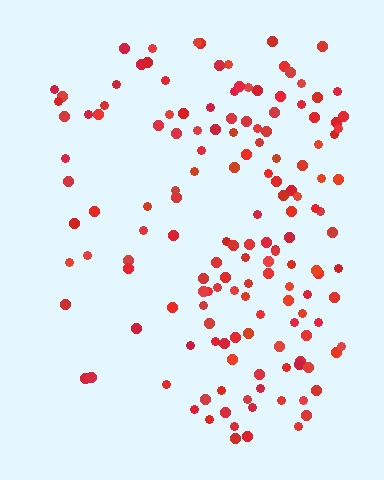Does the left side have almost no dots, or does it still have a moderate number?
Still a moderate number, just noticeably fewer than the right.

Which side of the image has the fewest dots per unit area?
The left.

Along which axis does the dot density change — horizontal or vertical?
Horizontal.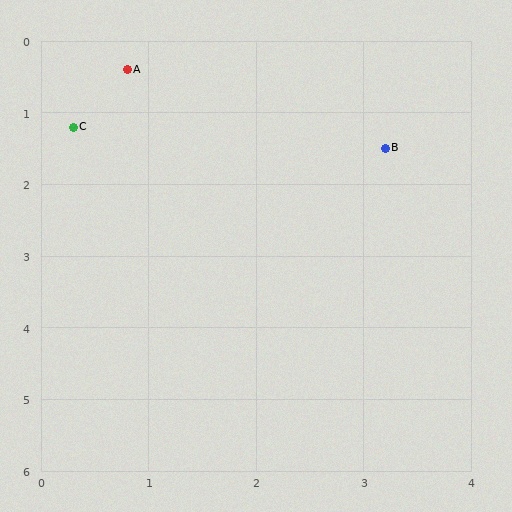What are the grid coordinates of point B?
Point B is at approximately (3.2, 1.5).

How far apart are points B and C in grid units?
Points B and C are about 2.9 grid units apart.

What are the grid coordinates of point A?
Point A is at approximately (0.8, 0.4).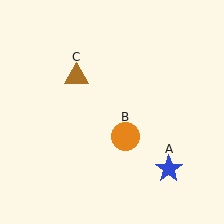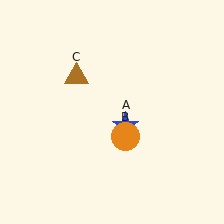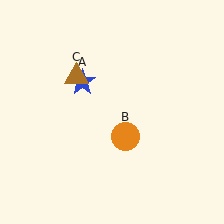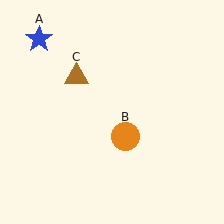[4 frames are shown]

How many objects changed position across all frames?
1 object changed position: blue star (object A).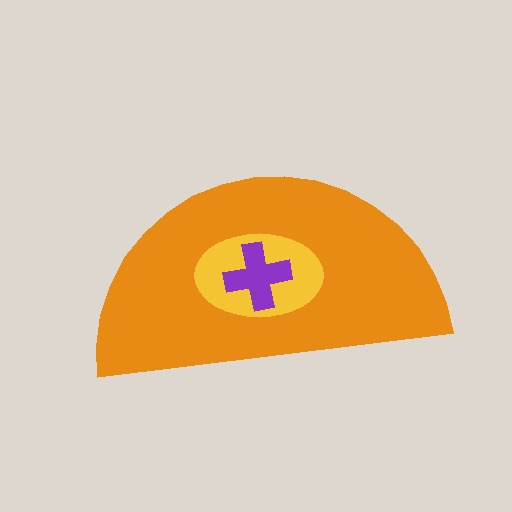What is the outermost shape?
The orange semicircle.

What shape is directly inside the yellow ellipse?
The purple cross.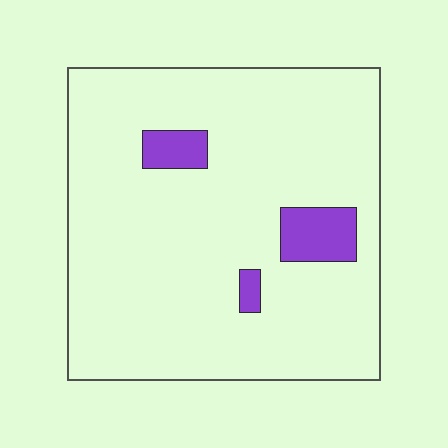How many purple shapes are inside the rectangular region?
3.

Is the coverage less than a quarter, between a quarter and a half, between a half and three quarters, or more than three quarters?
Less than a quarter.